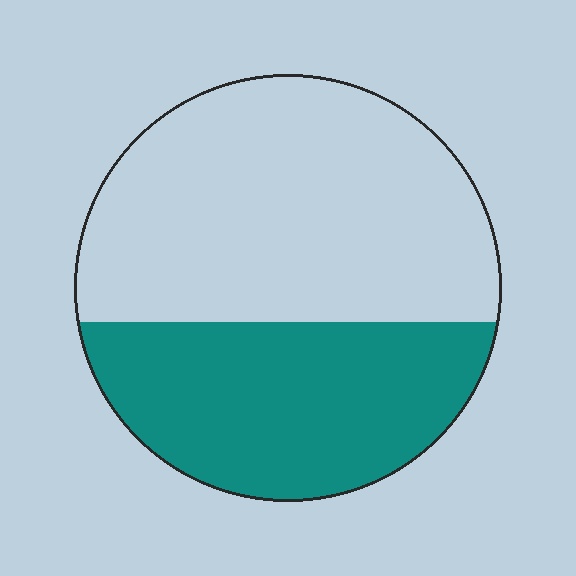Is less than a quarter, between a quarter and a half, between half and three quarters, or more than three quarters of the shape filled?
Between a quarter and a half.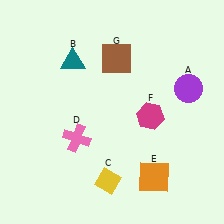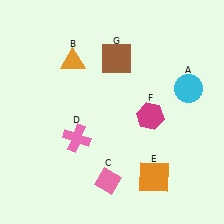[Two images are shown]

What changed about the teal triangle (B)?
In Image 1, B is teal. In Image 2, it changed to orange.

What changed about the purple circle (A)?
In Image 1, A is purple. In Image 2, it changed to cyan.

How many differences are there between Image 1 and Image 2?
There are 3 differences between the two images.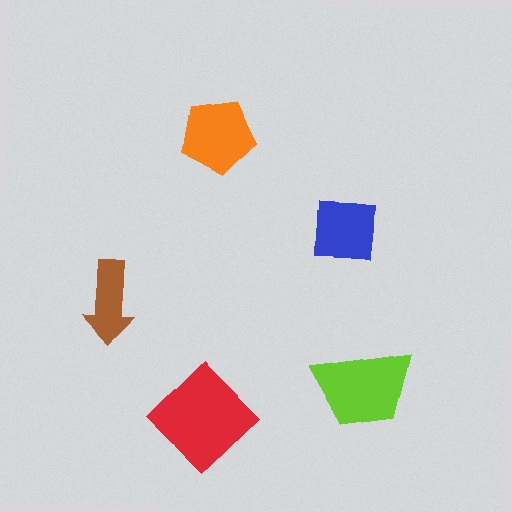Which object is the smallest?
The brown arrow.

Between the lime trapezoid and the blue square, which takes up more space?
The lime trapezoid.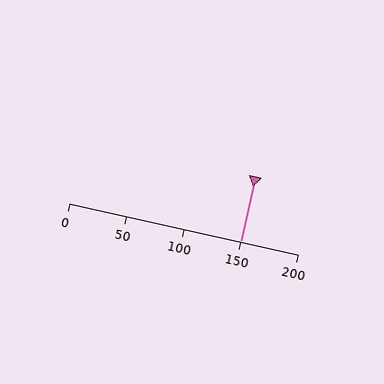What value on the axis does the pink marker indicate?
The marker indicates approximately 150.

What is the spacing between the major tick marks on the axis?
The major ticks are spaced 50 apart.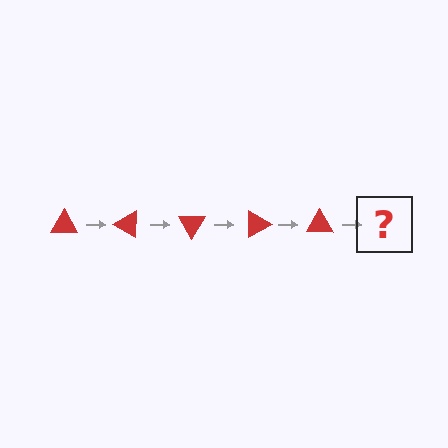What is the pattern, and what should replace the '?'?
The pattern is that the triangle rotates 30 degrees each step. The '?' should be a red triangle rotated 150 degrees.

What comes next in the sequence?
The next element should be a red triangle rotated 150 degrees.